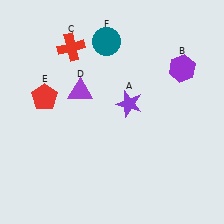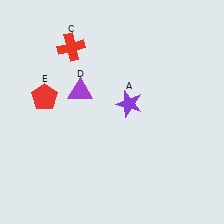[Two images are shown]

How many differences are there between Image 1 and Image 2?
There are 2 differences between the two images.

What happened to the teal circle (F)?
The teal circle (F) was removed in Image 2. It was in the top-left area of Image 1.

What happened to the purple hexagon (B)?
The purple hexagon (B) was removed in Image 2. It was in the top-right area of Image 1.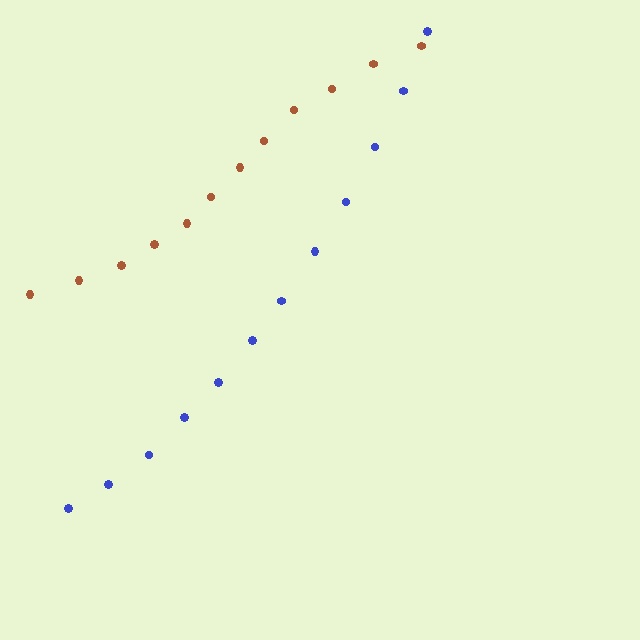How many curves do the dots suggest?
There are 2 distinct paths.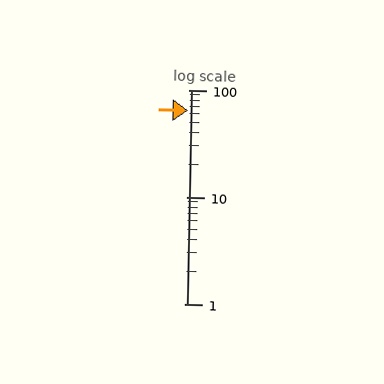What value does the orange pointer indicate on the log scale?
The pointer indicates approximately 64.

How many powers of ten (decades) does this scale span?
The scale spans 2 decades, from 1 to 100.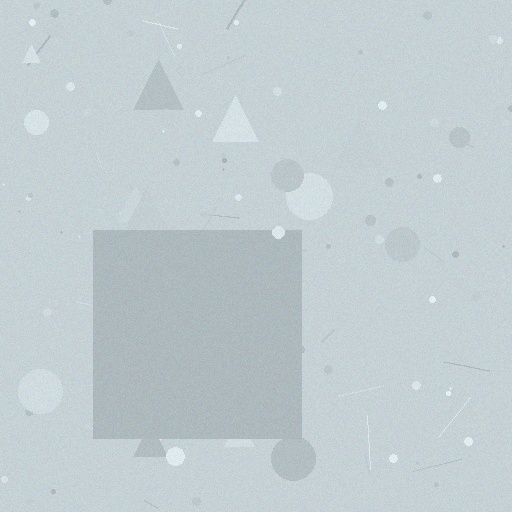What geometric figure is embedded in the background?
A square is embedded in the background.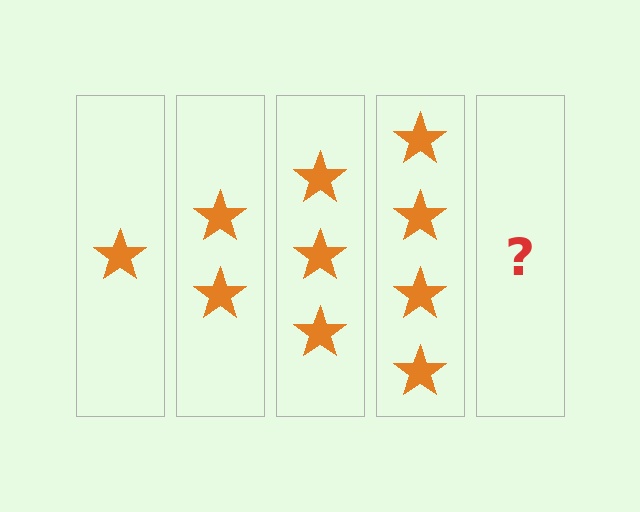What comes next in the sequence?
The next element should be 5 stars.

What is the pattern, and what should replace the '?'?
The pattern is that each step adds one more star. The '?' should be 5 stars.